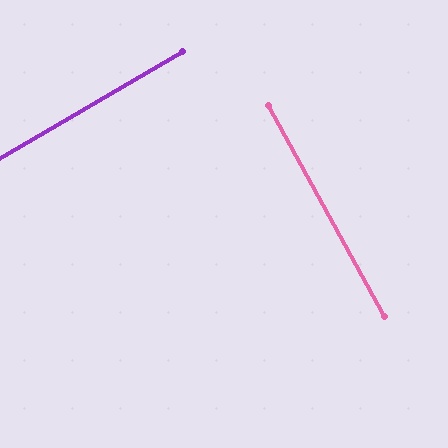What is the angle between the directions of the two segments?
Approximately 89 degrees.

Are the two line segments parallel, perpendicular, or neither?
Perpendicular — they meet at approximately 89°.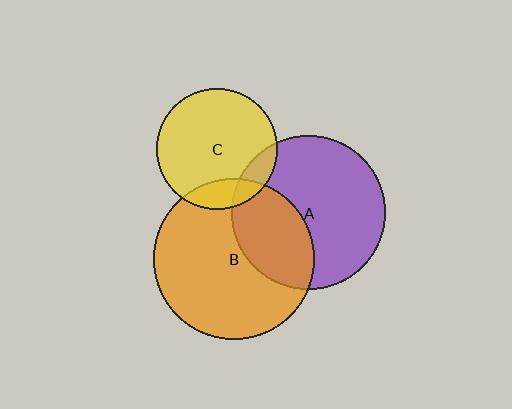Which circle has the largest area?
Circle B (orange).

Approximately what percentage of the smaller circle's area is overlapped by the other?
Approximately 35%.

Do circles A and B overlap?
Yes.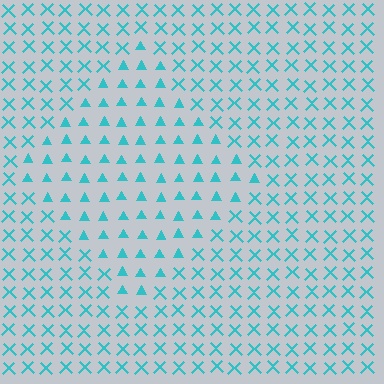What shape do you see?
I see a diamond.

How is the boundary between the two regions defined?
The boundary is defined by a change in element shape: triangles inside vs. X marks outside. All elements share the same color and spacing.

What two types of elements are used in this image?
The image uses triangles inside the diamond region and X marks outside it.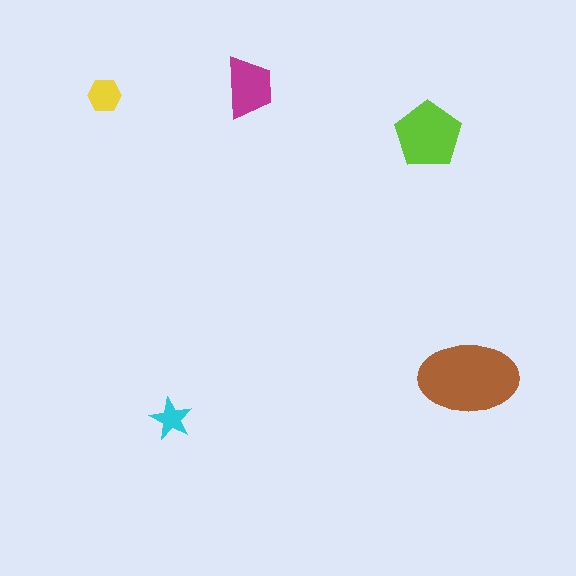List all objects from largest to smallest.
The brown ellipse, the lime pentagon, the magenta trapezoid, the yellow hexagon, the cyan star.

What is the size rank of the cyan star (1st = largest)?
5th.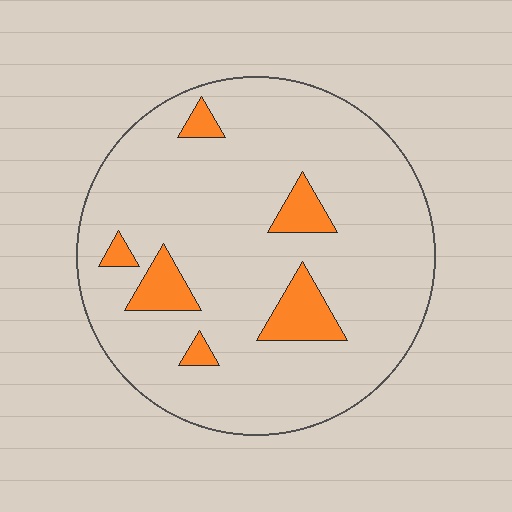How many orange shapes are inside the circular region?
6.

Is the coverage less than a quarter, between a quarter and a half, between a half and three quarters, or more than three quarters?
Less than a quarter.